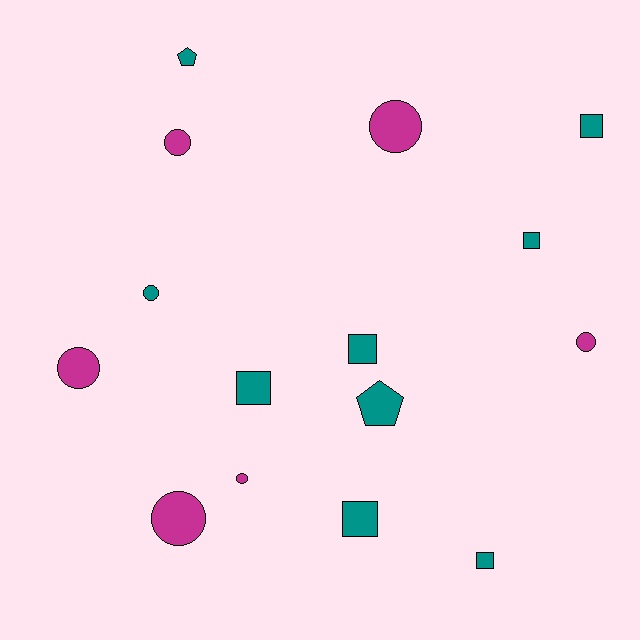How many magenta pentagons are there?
There are no magenta pentagons.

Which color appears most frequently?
Teal, with 9 objects.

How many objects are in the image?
There are 15 objects.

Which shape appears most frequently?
Circle, with 7 objects.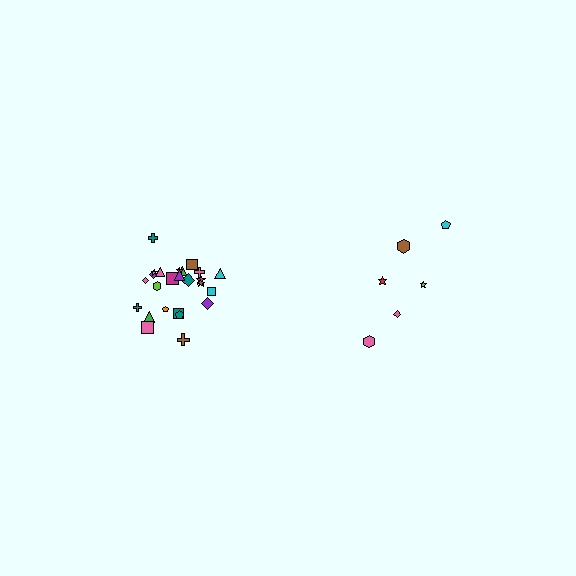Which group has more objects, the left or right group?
The left group.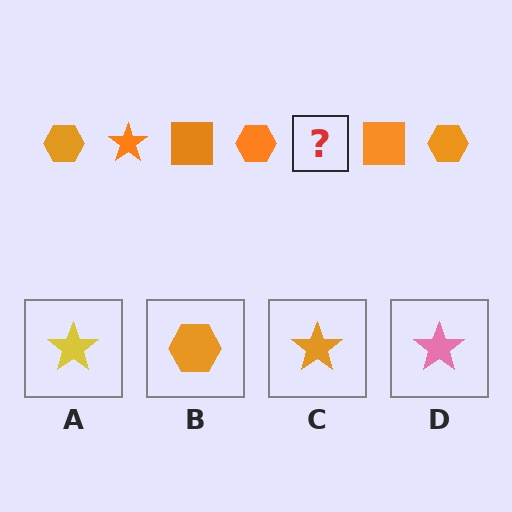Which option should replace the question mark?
Option C.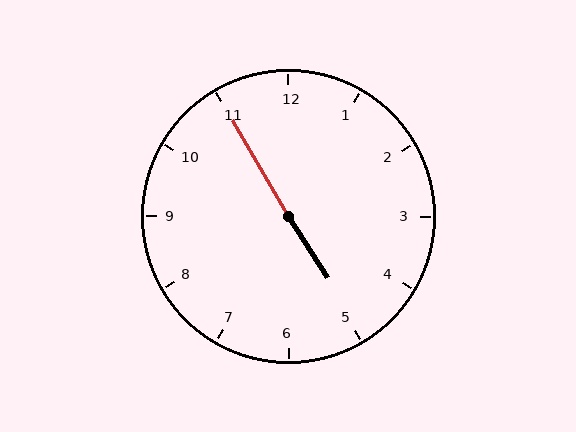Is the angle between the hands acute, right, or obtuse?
It is obtuse.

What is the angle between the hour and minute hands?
Approximately 178 degrees.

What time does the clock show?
4:55.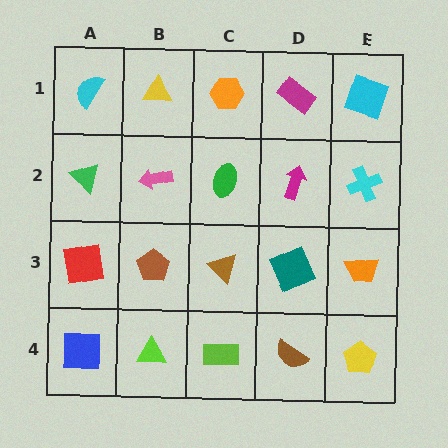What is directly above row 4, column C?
A brown triangle.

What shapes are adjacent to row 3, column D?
A magenta arrow (row 2, column D), a brown semicircle (row 4, column D), a brown triangle (row 3, column C), an orange trapezoid (row 3, column E).